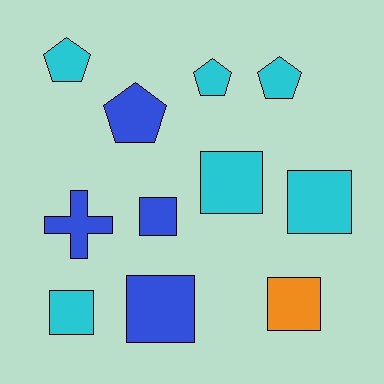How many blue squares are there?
There are 2 blue squares.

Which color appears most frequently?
Cyan, with 6 objects.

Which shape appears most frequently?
Square, with 6 objects.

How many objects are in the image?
There are 11 objects.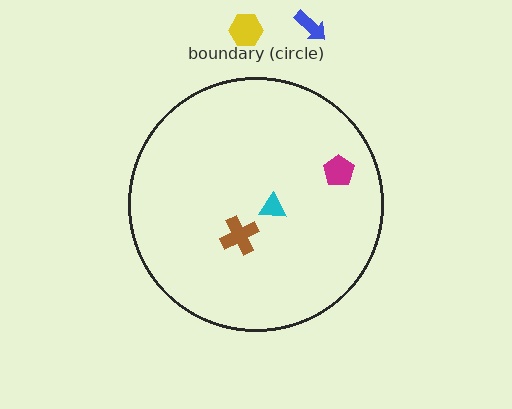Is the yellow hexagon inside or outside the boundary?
Outside.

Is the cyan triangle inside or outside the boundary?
Inside.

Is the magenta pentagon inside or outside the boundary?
Inside.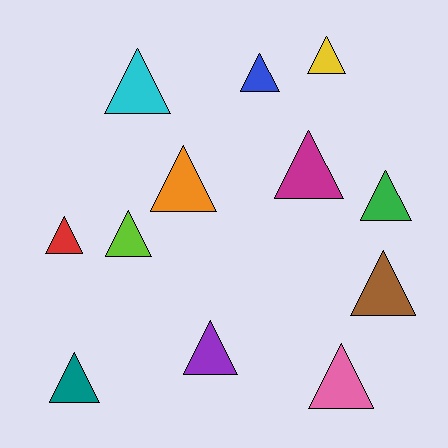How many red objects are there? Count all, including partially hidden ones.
There is 1 red object.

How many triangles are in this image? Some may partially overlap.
There are 12 triangles.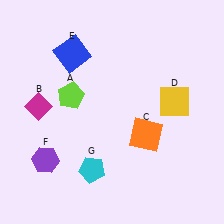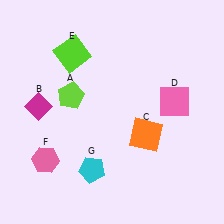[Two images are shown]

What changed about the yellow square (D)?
In Image 1, D is yellow. In Image 2, it changed to pink.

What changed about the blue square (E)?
In Image 1, E is blue. In Image 2, it changed to lime.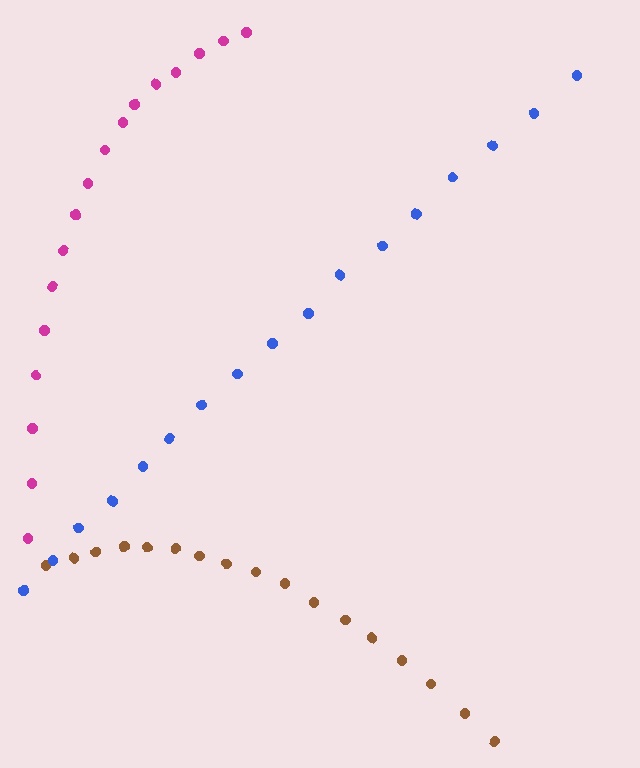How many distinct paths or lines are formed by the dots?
There are 3 distinct paths.